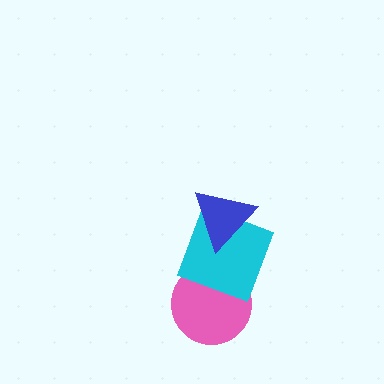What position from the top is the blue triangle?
The blue triangle is 1st from the top.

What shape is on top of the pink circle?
The cyan square is on top of the pink circle.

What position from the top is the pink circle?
The pink circle is 3rd from the top.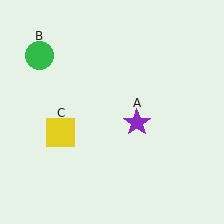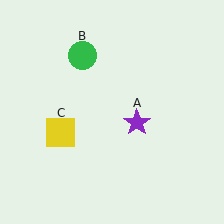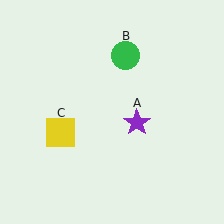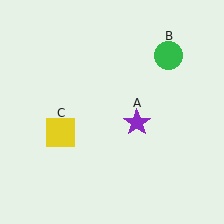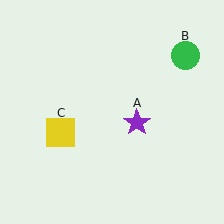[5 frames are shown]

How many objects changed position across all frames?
1 object changed position: green circle (object B).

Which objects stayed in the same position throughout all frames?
Purple star (object A) and yellow square (object C) remained stationary.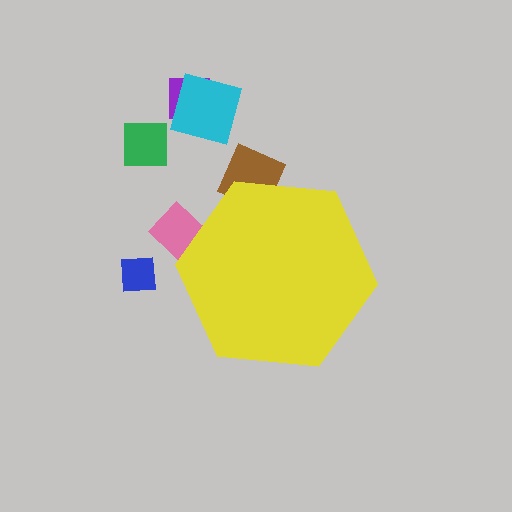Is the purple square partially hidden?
No, the purple square is fully visible.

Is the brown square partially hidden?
Yes, the brown square is partially hidden behind the yellow hexagon.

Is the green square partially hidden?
No, the green square is fully visible.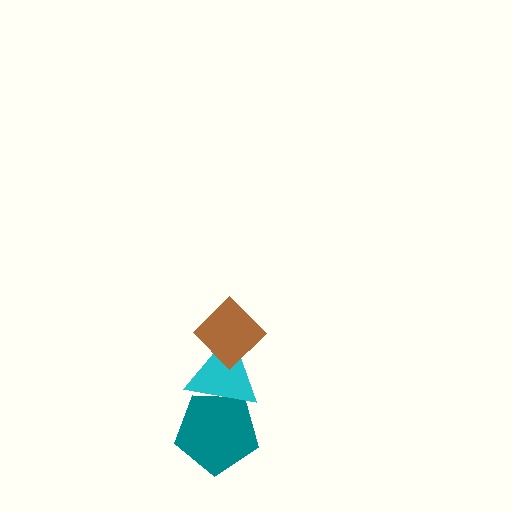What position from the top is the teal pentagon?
The teal pentagon is 3rd from the top.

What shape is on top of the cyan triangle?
The brown diamond is on top of the cyan triangle.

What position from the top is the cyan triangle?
The cyan triangle is 2nd from the top.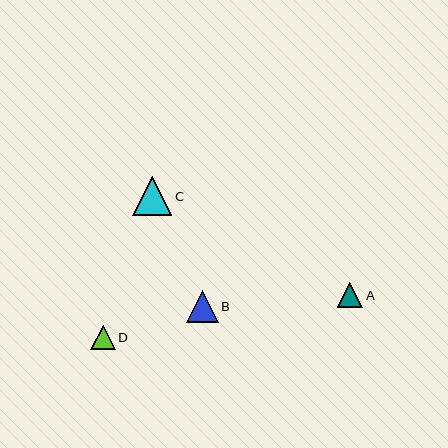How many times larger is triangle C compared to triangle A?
Triangle C is approximately 1.5 times the size of triangle A.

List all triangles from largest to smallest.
From largest to smallest: C, B, A, D.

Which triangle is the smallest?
Triangle D is the smallest with a size of approximately 24 pixels.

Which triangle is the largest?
Triangle C is the largest with a size of approximately 39 pixels.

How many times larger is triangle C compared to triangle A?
Triangle C is approximately 1.5 times the size of triangle A.